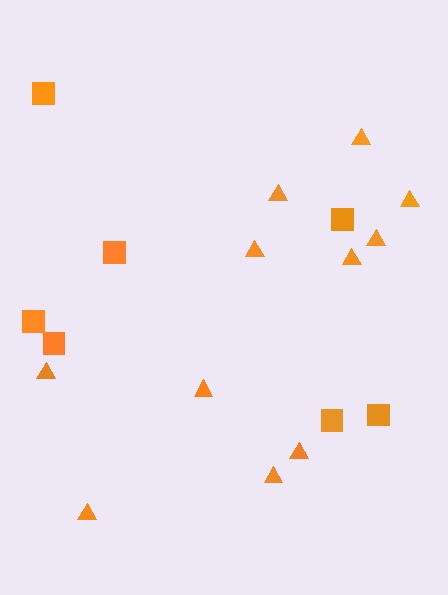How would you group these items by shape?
There are 2 groups: one group of triangles (11) and one group of squares (7).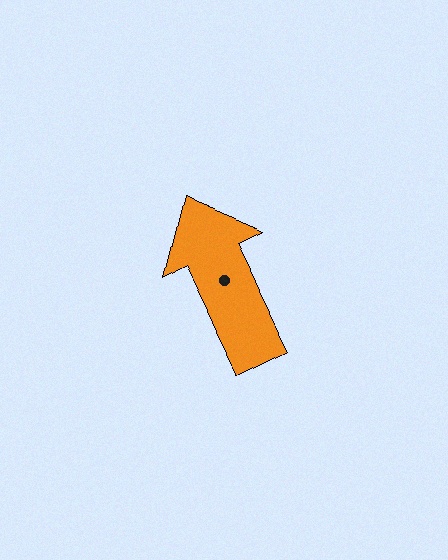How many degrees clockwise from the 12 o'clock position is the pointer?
Approximately 333 degrees.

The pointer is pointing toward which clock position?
Roughly 11 o'clock.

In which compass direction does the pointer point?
Northwest.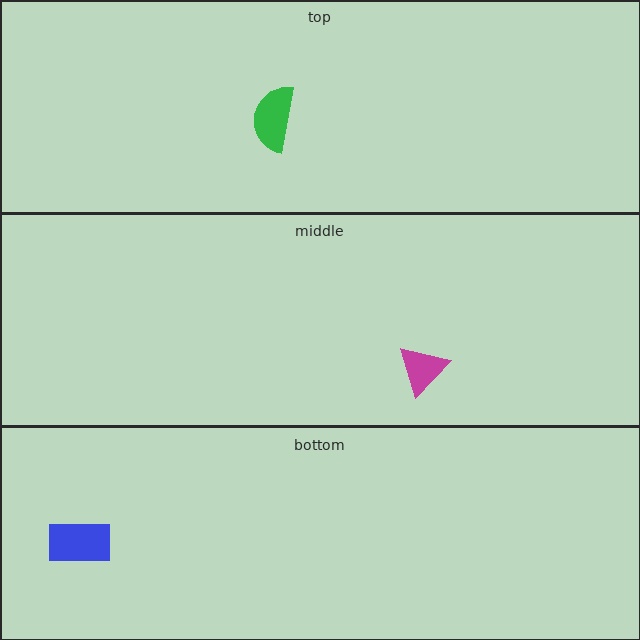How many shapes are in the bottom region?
1.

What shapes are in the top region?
The green semicircle.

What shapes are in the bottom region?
The blue rectangle.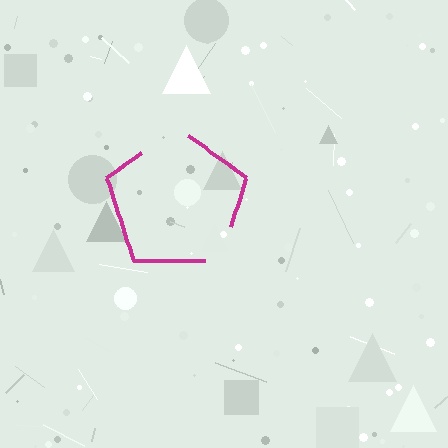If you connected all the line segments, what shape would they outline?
They would outline a pentagon.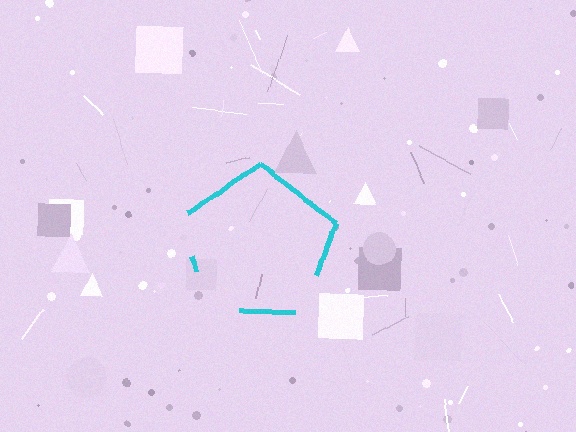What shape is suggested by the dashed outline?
The dashed outline suggests a pentagon.